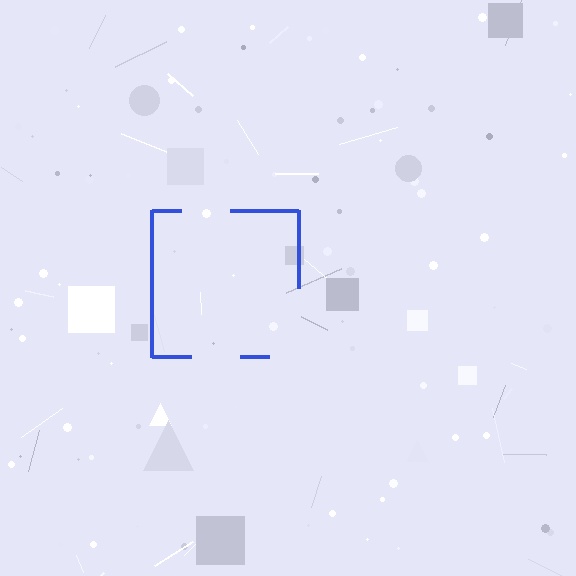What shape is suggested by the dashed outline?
The dashed outline suggests a square.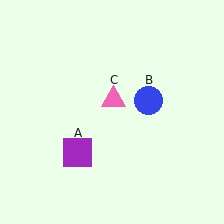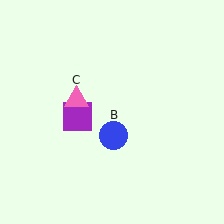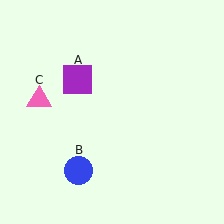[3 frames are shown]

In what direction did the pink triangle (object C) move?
The pink triangle (object C) moved left.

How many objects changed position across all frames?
3 objects changed position: purple square (object A), blue circle (object B), pink triangle (object C).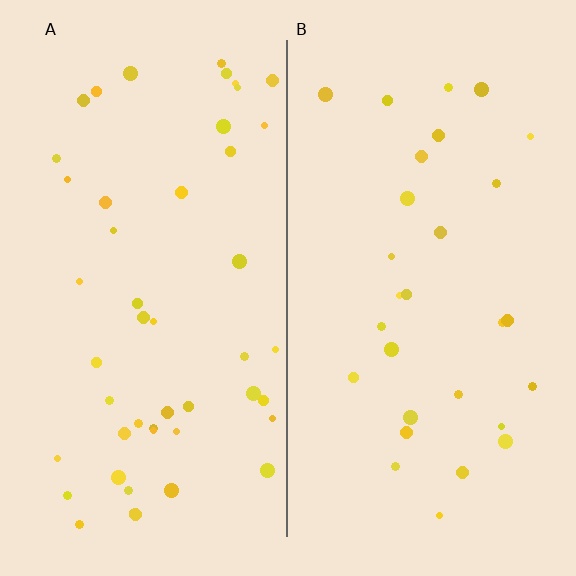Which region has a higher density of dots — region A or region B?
A (the left).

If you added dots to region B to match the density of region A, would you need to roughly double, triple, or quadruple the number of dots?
Approximately double.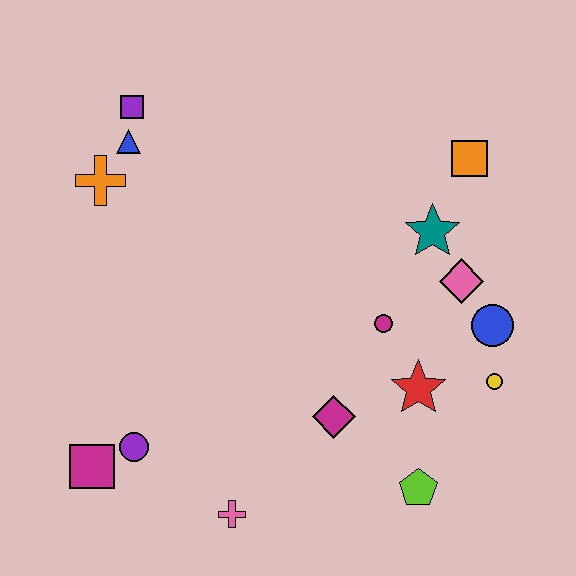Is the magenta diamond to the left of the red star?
Yes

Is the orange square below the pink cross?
No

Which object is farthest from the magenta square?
The orange square is farthest from the magenta square.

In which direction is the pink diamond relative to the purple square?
The pink diamond is to the right of the purple square.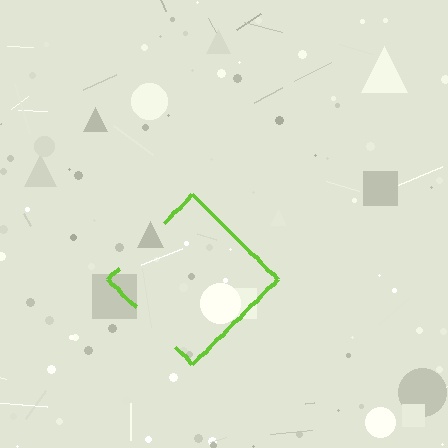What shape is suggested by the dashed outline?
The dashed outline suggests a diamond.